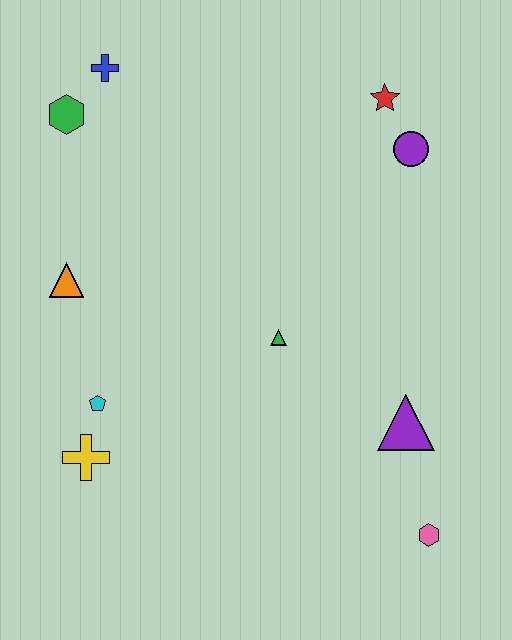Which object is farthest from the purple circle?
The yellow cross is farthest from the purple circle.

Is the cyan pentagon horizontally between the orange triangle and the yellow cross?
No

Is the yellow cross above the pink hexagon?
Yes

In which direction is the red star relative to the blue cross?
The red star is to the right of the blue cross.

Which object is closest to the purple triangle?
The pink hexagon is closest to the purple triangle.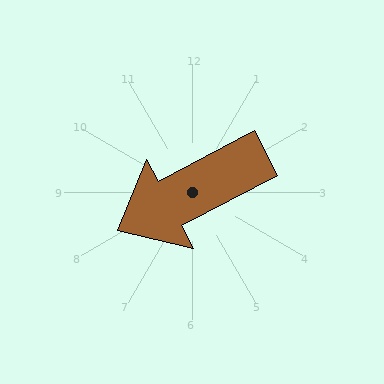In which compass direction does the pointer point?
Southwest.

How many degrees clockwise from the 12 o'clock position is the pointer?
Approximately 242 degrees.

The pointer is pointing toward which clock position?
Roughly 8 o'clock.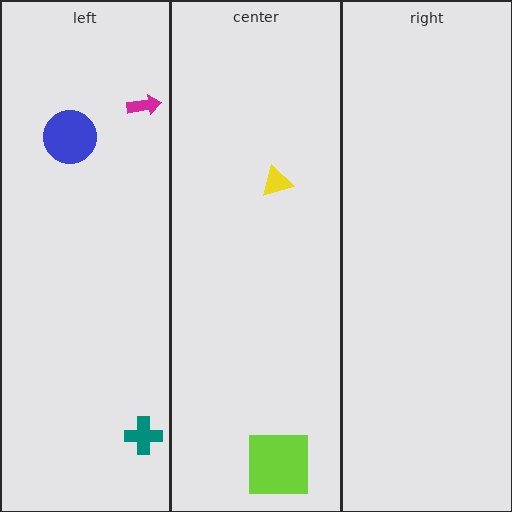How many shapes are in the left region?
3.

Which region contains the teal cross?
The left region.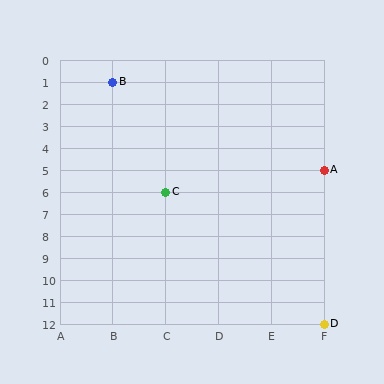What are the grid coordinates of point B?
Point B is at grid coordinates (B, 1).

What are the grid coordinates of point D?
Point D is at grid coordinates (F, 12).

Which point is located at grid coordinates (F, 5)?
Point A is at (F, 5).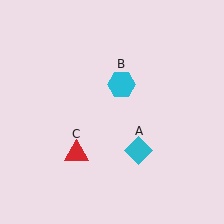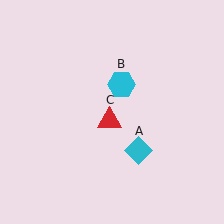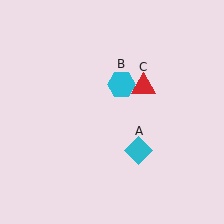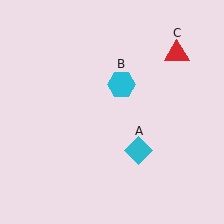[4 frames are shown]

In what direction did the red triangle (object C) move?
The red triangle (object C) moved up and to the right.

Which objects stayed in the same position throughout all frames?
Cyan diamond (object A) and cyan hexagon (object B) remained stationary.